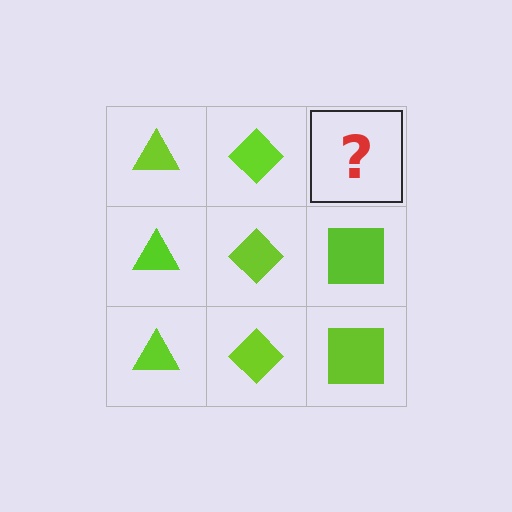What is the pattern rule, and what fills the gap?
The rule is that each column has a consistent shape. The gap should be filled with a lime square.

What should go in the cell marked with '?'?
The missing cell should contain a lime square.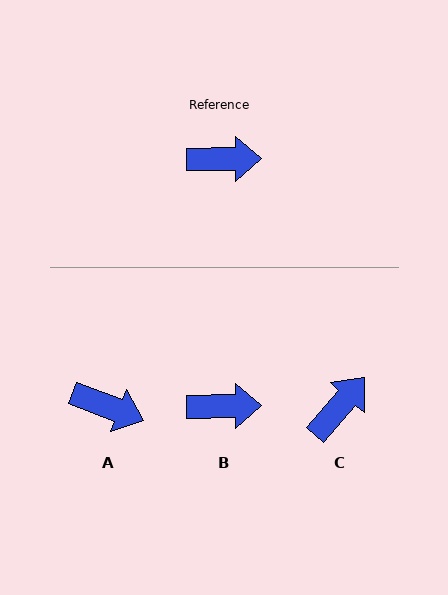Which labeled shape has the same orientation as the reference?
B.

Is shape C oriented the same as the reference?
No, it is off by about 48 degrees.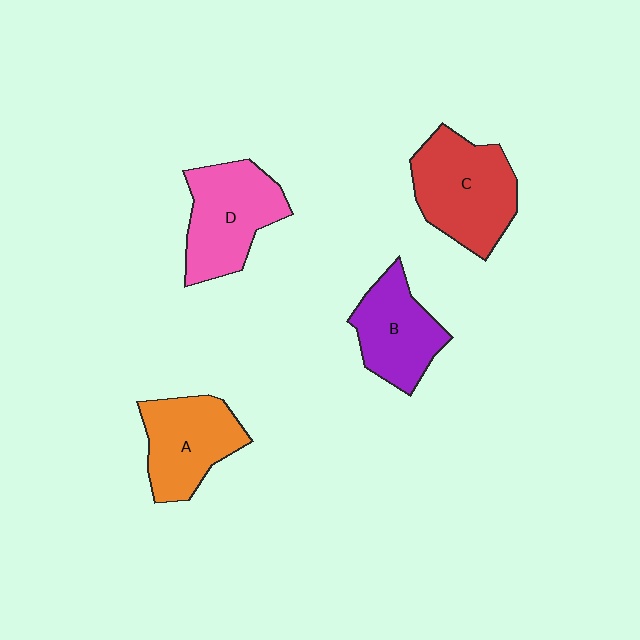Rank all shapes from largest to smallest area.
From largest to smallest: C (red), D (pink), A (orange), B (purple).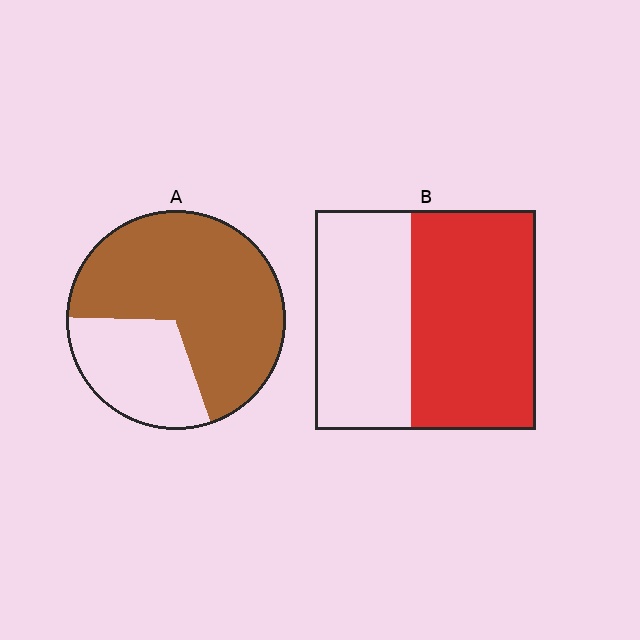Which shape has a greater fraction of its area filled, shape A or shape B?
Shape A.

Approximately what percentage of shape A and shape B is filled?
A is approximately 70% and B is approximately 55%.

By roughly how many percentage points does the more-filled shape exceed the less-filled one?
By roughly 15 percentage points (A over B).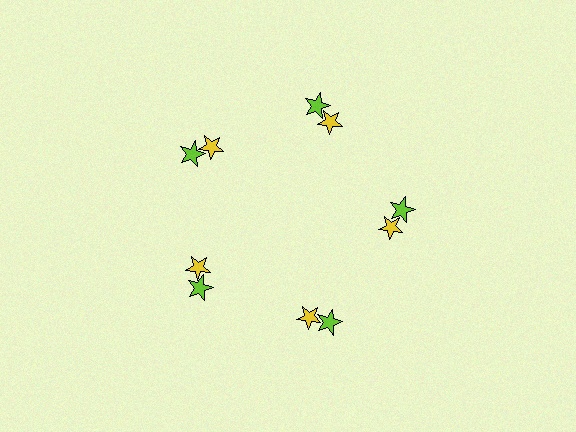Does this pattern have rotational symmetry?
Yes, this pattern has 5-fold rotational symmetry. It looks the same after rotating 72 degrees around the center.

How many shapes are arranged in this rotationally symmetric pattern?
There are 10 shapes, arranged in 5 groups of 2.